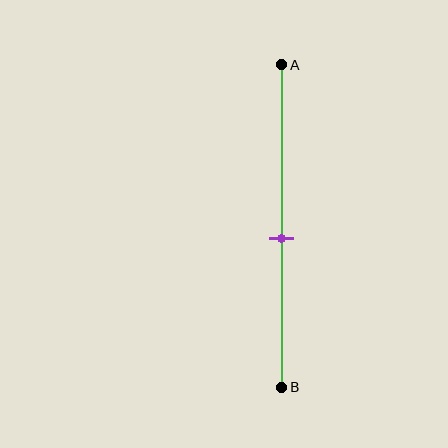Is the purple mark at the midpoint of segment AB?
No, the mark is at about 55% from A, not at the 50% midpoint.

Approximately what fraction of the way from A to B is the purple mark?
The purple mark is approximately 55% of the way from A to B.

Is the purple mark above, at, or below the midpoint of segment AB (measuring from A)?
The purple mark is below the midpoint of segment AB.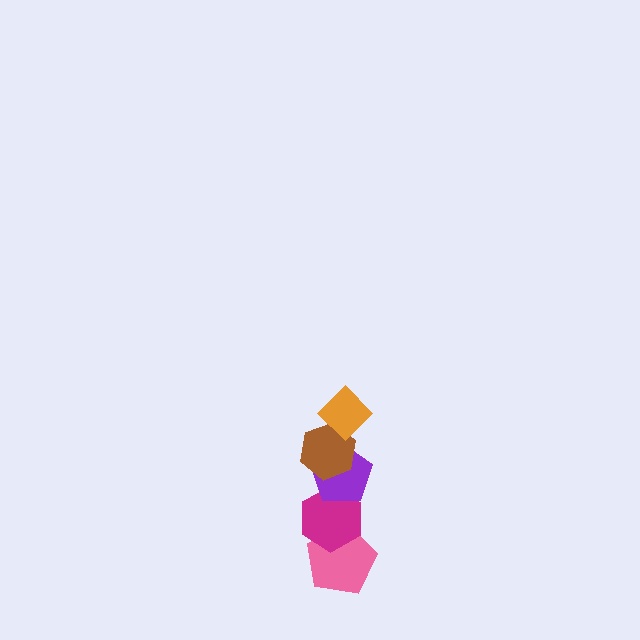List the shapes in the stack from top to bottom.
From top to bottom: the orange diamond, the brown hexagon, the purple pentagon, the magenta hexagon, the pink pentagon.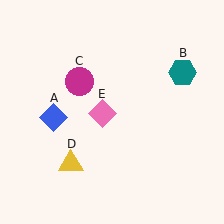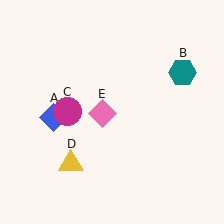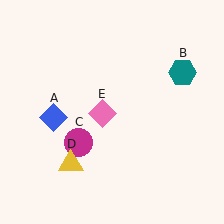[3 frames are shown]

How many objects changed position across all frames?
1 object changed position: magenta circle (object C).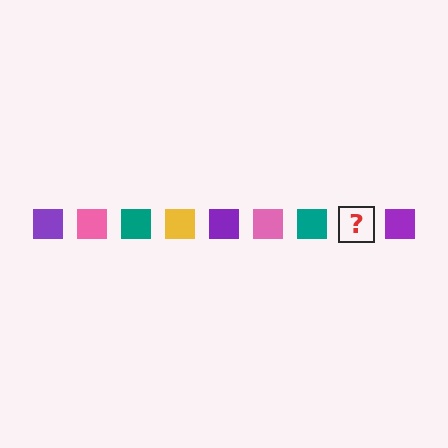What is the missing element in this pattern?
The missing element is a yellow square.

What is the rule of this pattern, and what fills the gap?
The rule is that the pattern cycles through purple, pink, teal, yellow squares. The gap should be filled with a yellow square.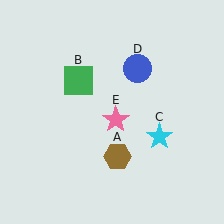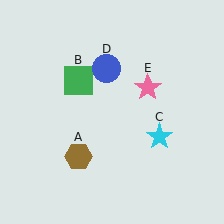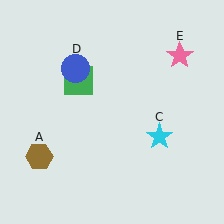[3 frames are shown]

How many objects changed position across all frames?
3 objects changed position: brown hexagon (object A), blue circle (object D), pink star (object E).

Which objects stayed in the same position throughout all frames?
Green square (object B) and cyan star (object C) remained stationary.